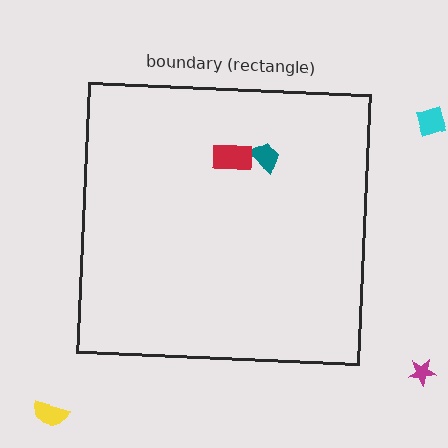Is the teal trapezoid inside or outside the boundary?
Inside.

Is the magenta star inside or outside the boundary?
Outside.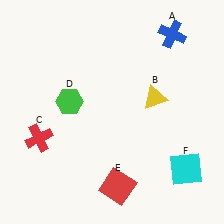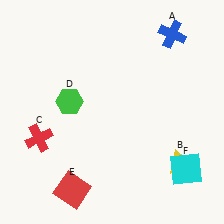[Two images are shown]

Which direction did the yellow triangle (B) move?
The yellow triangle (B) moved down.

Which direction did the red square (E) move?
The red square (E) moved left.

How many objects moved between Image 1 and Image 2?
2 objects moved between the two images.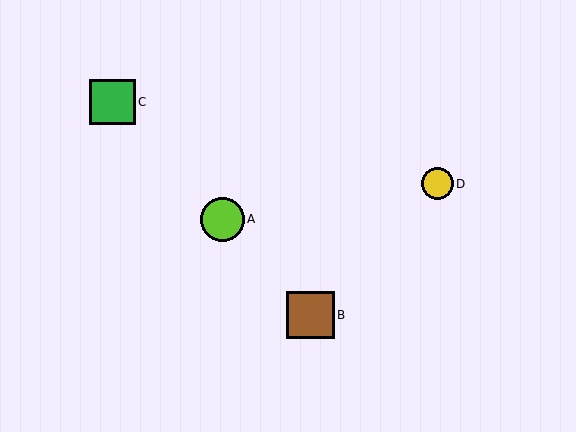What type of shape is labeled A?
Shape A is a lime circle.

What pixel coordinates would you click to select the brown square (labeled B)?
Click at (311, 315) to select the brown square B.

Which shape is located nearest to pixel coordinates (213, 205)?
The lime circle (labeled A) at (222, 219) is nearest to that location.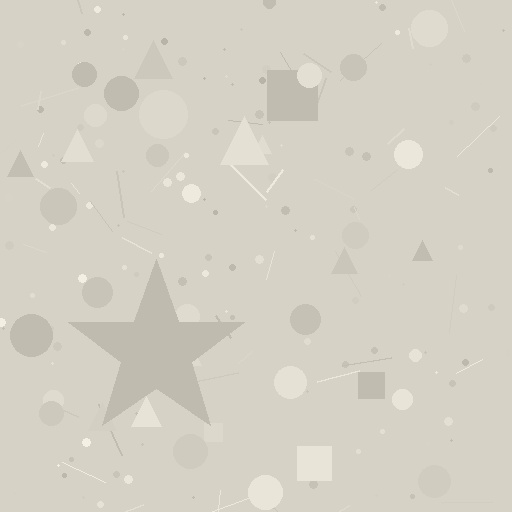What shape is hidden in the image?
A star is hidden in the image.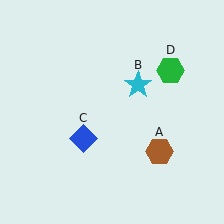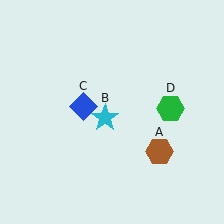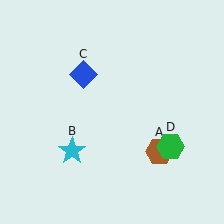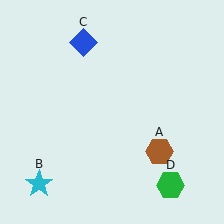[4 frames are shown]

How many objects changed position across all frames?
3 objects changed position: cyan star (object B), blue diamond (object C), green hexagon (object D).